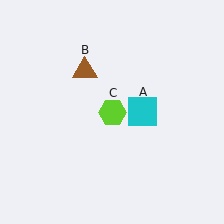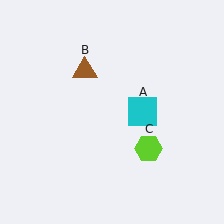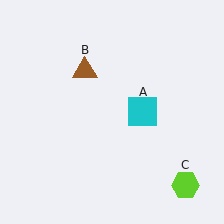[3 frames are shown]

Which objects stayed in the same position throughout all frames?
Cyan square (object A) and brown triangle (object B) remained stationary.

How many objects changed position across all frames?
1 object changed position: lime hexagon (object C).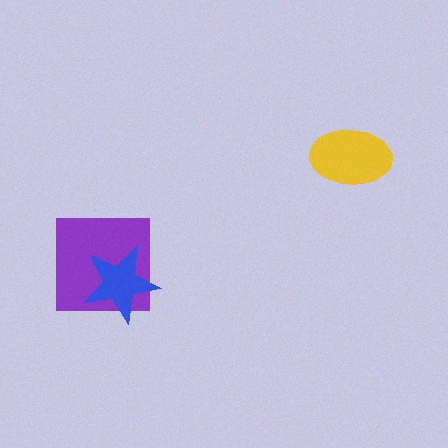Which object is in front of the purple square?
The blue star is in front of the purple square.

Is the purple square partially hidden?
Yes, it is partially covered by another shape.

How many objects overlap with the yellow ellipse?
0 objects overlap with the yellow ellipse.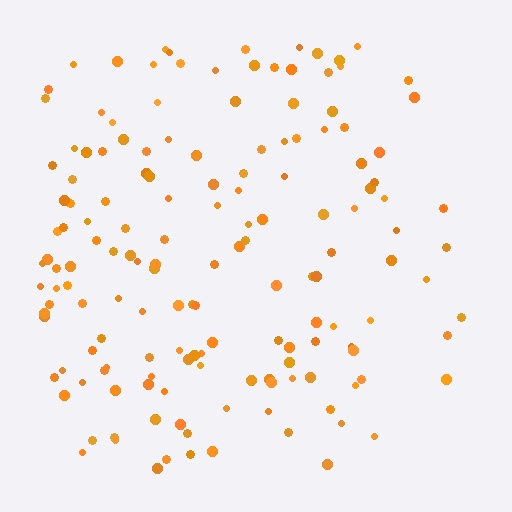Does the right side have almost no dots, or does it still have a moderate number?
Still a moderate number, just noticeably fewer than the left.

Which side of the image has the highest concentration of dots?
The left.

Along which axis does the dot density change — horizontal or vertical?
Horizontal.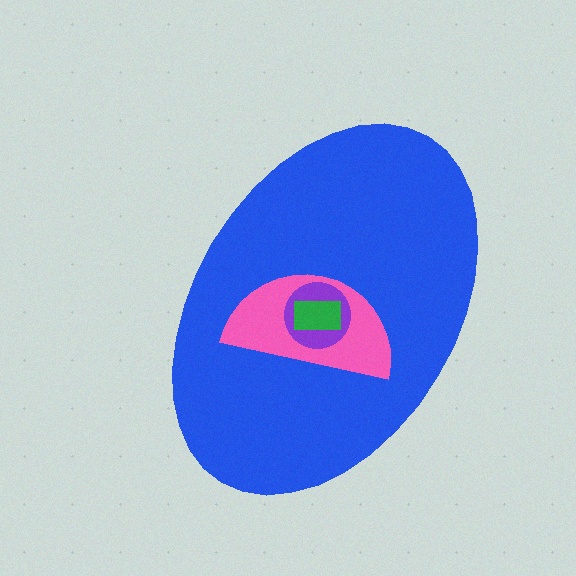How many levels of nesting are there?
4.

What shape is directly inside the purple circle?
The green rectangle.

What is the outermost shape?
The blue ellipse.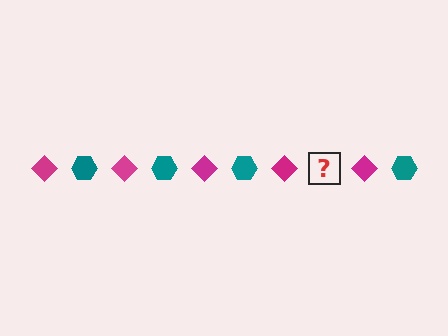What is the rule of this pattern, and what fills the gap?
The rule is that the pattern alternates between magenta diamond and teal hexagon. The gap should be filled with a teal hexagon.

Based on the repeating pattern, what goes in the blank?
The blank should be a teal hexagon.